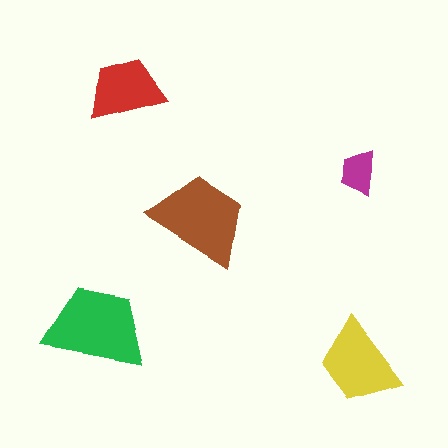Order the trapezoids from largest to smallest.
the green one, the brown one, the yellow one, the red one, the magenta one.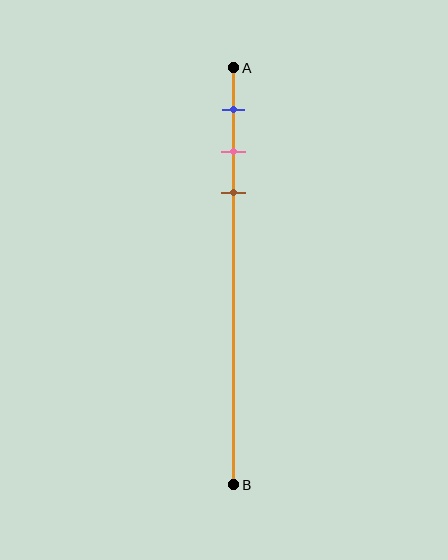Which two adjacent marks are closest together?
The pink and brown marks are the closest adjacent pair.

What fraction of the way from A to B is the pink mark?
The pink mark is approximately 20% (0.2) of the way from A to B.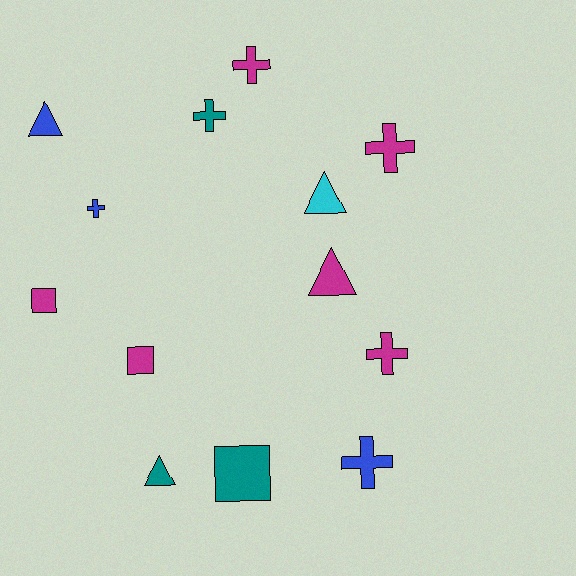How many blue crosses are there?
There are 2 blue crosses.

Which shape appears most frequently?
Cross, with 6 objects.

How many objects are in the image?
There are 13 objects.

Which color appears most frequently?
Magenta, with 6 objects.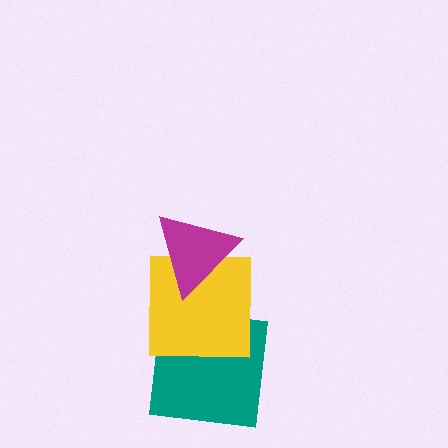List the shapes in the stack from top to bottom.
From top to bottom: the magenta triangle, the yellow square, the teal square.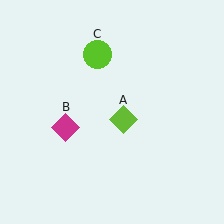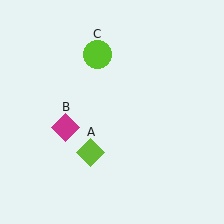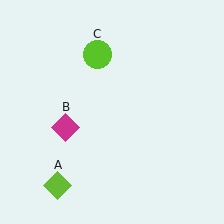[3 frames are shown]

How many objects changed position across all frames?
1 object changed position: lime diamond (object A).